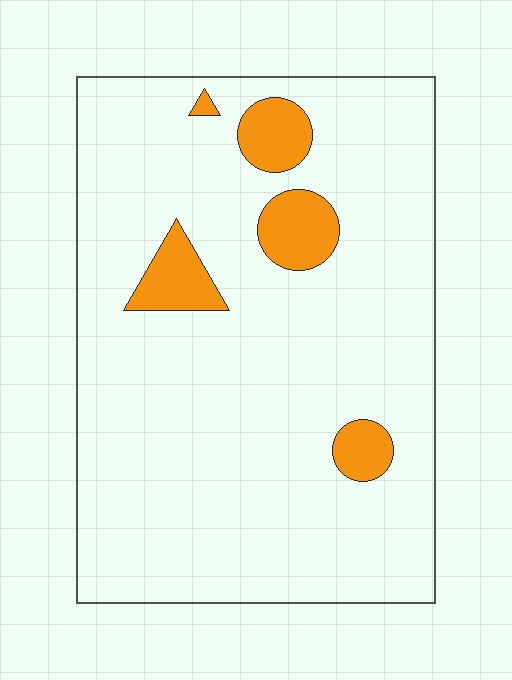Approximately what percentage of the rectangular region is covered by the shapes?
Approximately 10%.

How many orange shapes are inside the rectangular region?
5.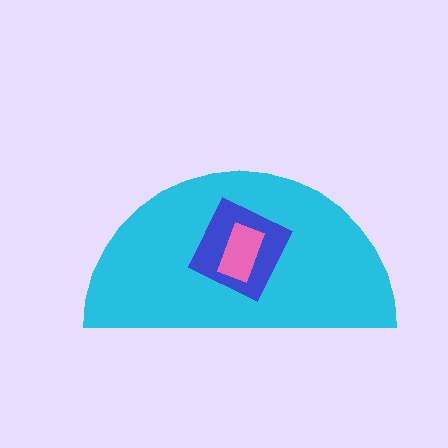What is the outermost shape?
The cyan semicircle.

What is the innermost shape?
The pink rectangle.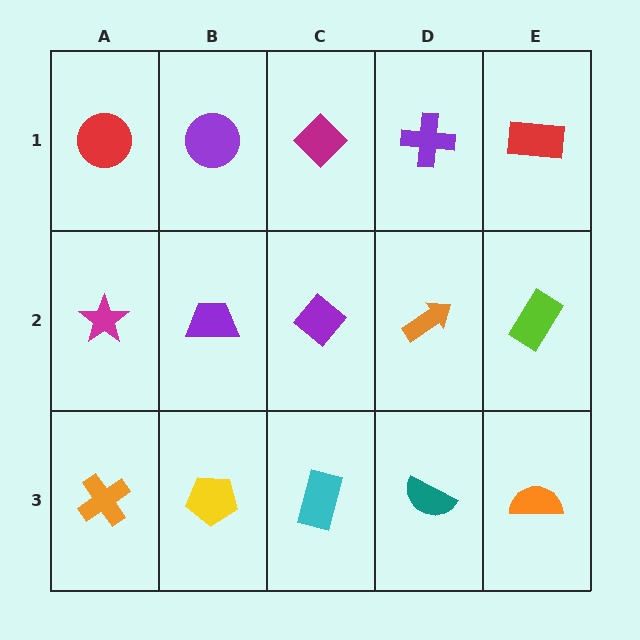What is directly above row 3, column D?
An orange arrow.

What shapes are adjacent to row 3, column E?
A lime rectangle (row 2, column E), a teal semicircle (row 3, column D).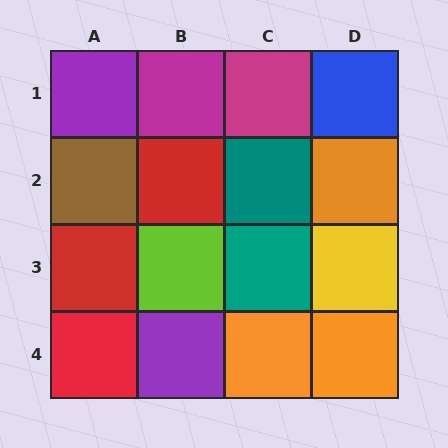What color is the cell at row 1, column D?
Blue.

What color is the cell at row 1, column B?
Magenta.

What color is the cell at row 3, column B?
Lime.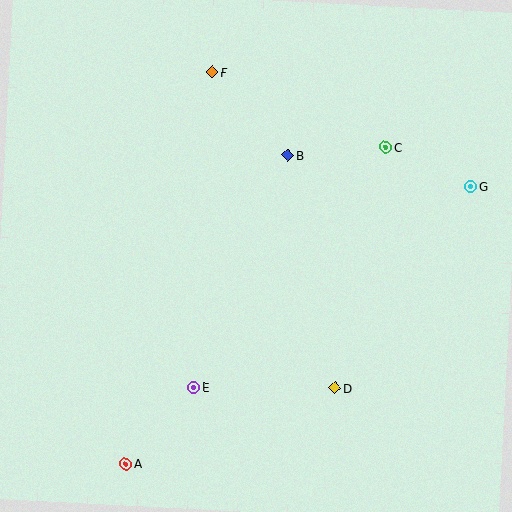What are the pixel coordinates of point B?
Point B is at (288, 155).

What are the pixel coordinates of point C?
Point C is at (385, 147).